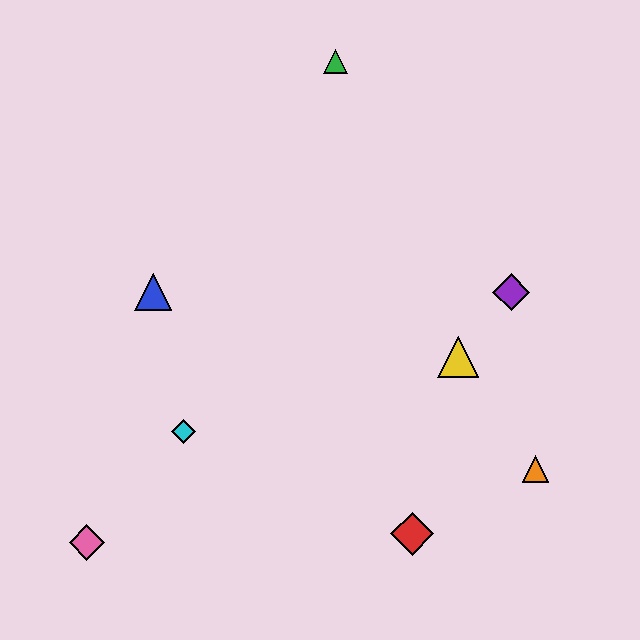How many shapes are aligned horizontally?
2 shapes (the blue triangle, the purple diamond) are aligned horizontally.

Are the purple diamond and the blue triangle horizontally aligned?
Yes, both are at y≈292.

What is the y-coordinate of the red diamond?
The red diamond is at y≈534.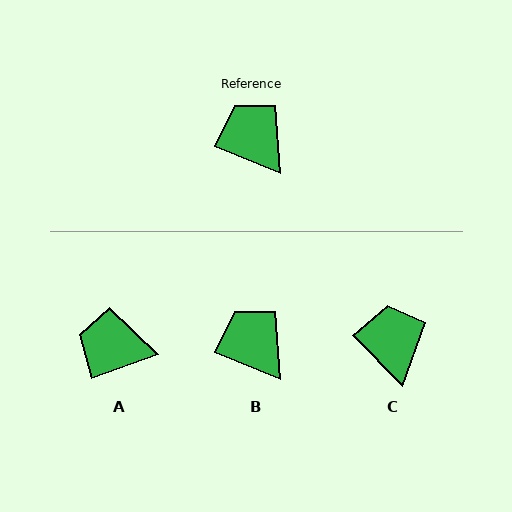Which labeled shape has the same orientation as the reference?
B.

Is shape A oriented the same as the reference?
No, it is off by about 42 degrees.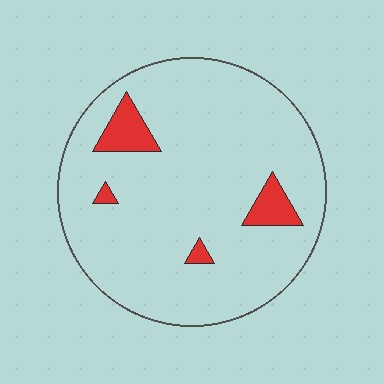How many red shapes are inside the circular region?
4.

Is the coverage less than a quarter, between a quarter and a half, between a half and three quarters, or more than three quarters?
Less than a quarter.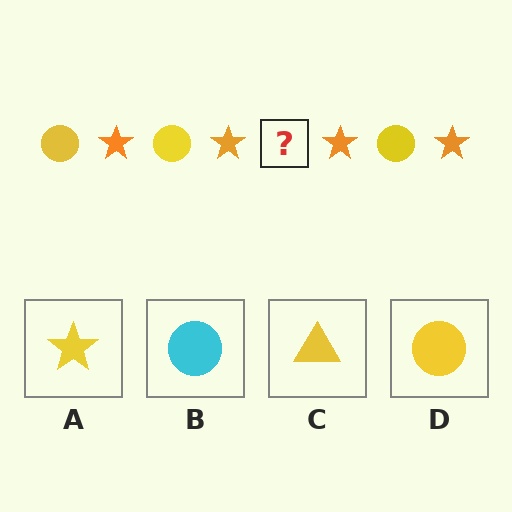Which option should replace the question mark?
Option D.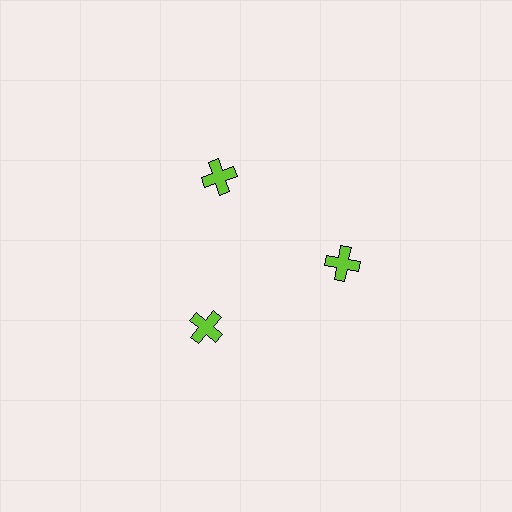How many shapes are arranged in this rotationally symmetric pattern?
There are 3 shapes, arranged in 3 groups of 1.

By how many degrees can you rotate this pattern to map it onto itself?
The pattern maps onto itself every 120 degrees of rotation.